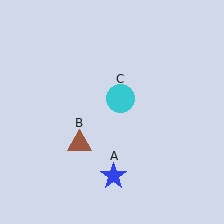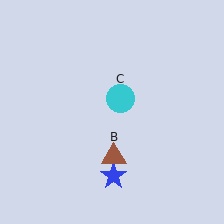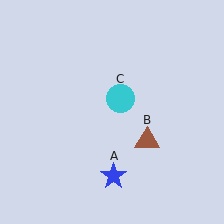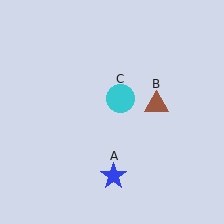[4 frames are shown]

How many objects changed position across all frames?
1 object changed position: brown triangle (object B).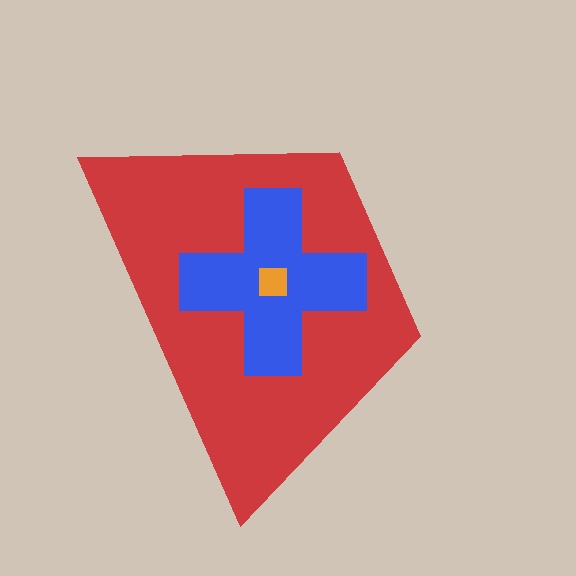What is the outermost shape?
The red trapezoid.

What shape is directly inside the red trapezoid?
The blue cross.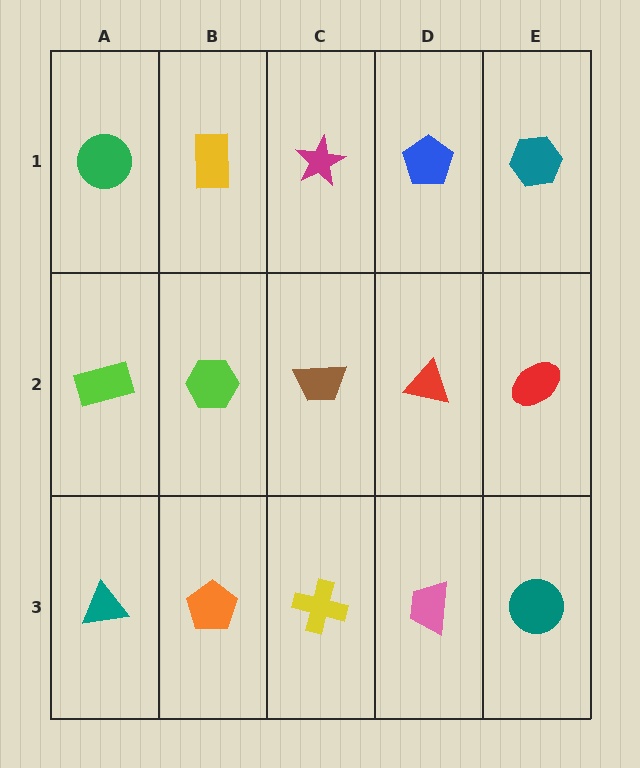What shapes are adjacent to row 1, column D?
A red triangle (row 2, column D), a magenta star (row 1, column C), a teal hexagon (row 1, column E).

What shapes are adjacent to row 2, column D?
A blue pentagon (row 1, column D), a pink trapezoid (row 3, column D), a brown trapezoid (row 2, column C), a red ellipse (row 2, column E).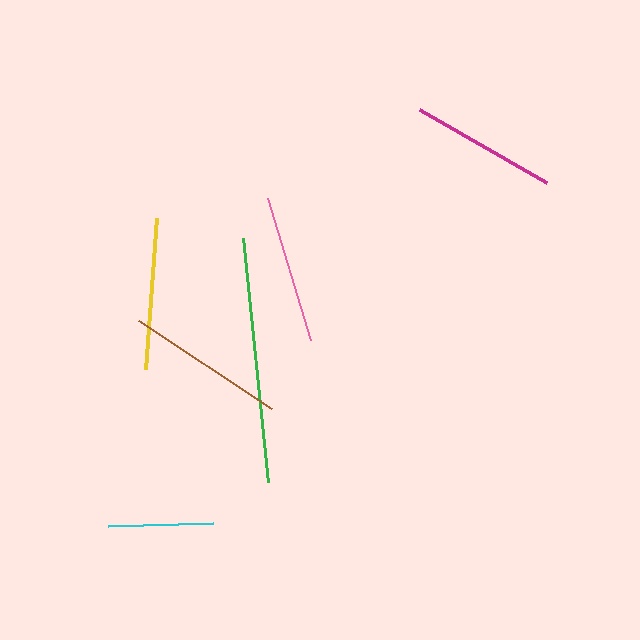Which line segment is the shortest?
The cyan line is the shortest at approximately 105 pixels.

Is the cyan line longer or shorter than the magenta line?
The magenta line is longer than the cyan line.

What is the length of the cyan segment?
The cyan segment is approximately 105 pixels long.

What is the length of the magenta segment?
The magenta segment is approximately 147 pixels long.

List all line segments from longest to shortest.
From longest to shortest: green, brown, yellow, pink, magenta, cyan.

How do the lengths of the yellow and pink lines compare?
The yellow and pink lines are approximately the same length.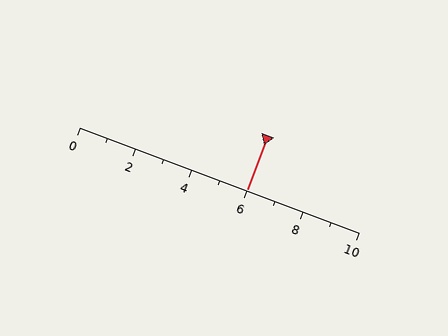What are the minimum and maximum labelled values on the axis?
The axis runs from 0 to 10.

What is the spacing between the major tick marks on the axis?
The major ticks are spaced 2 apart.